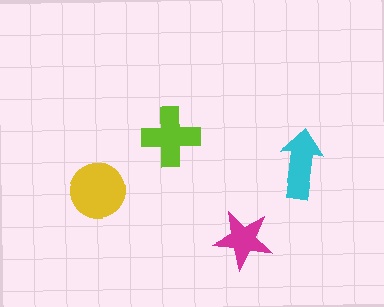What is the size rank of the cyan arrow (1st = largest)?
3rd.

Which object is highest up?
The lime cross is topmost.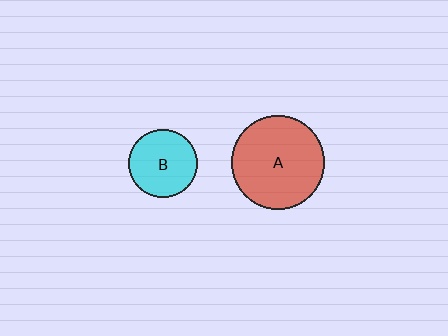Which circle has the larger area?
Circle A (red).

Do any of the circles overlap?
No, none of the circles overlap.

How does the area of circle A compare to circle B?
Approximately 1.9 times.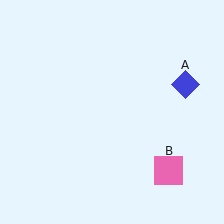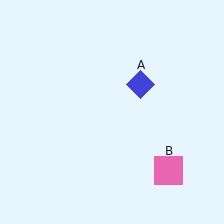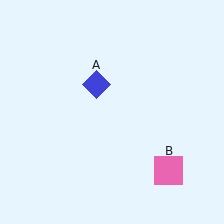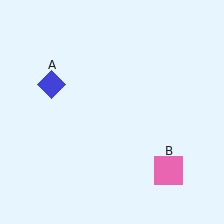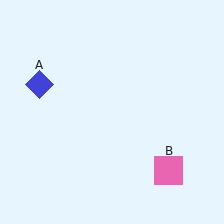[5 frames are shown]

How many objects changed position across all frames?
1 object changed position: blue diamond (object A).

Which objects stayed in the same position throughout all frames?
Pink square (object B) remained stationary.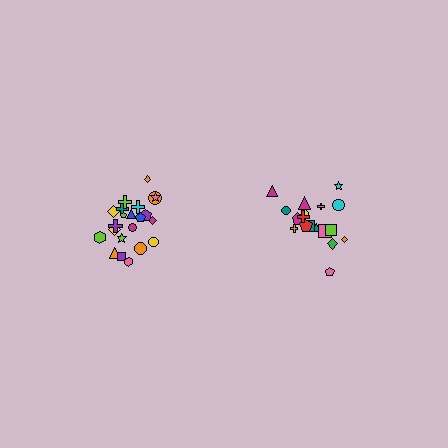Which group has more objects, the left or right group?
The left group.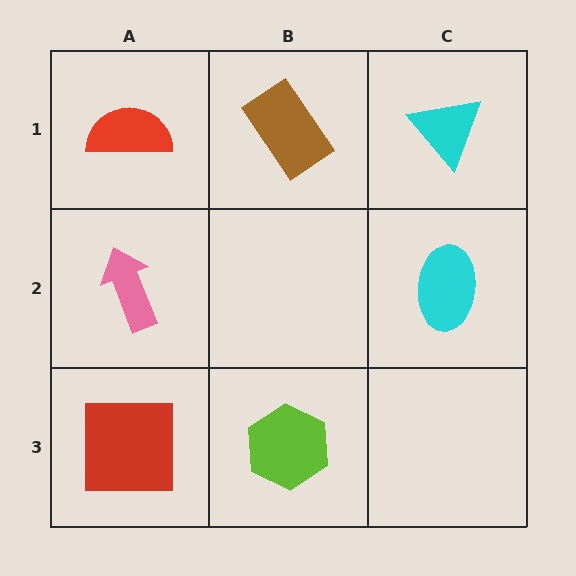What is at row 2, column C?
A cyan ellipse.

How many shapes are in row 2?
2 shapes.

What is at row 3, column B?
A lime hexagon.